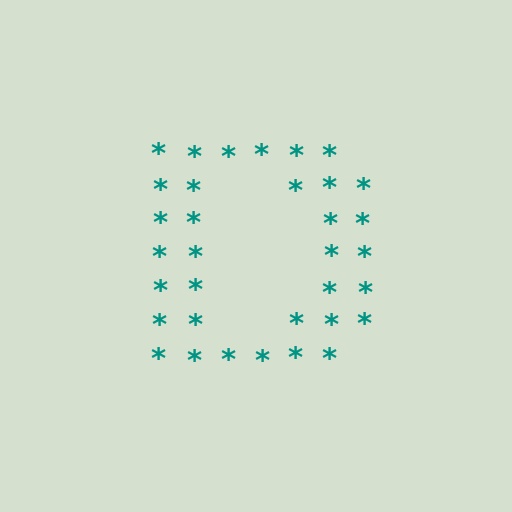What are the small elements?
The small elements are asterisks.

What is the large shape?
The large shape is the letter D.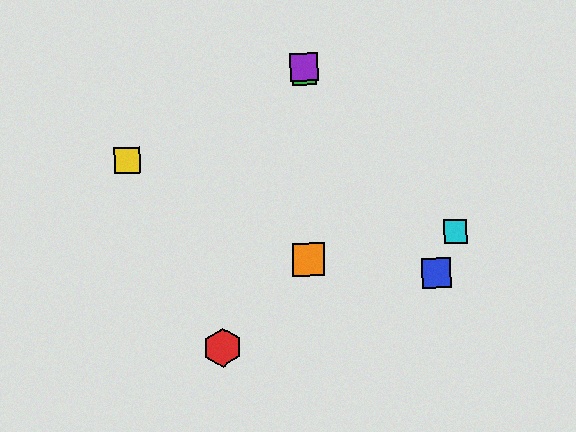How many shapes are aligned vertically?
3 shapes (the green square, the purple square, the orange square) are aligned vertically.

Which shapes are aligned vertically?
The green square, the purple square, the orange square are aligned vertically.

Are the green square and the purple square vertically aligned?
Yes, both are at x≈304.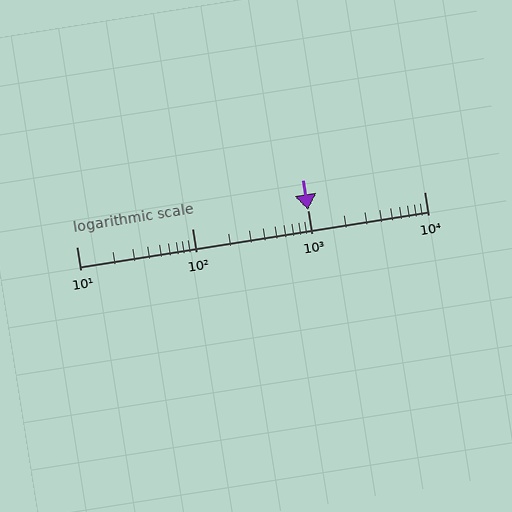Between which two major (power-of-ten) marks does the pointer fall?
The pointer is between 1000 and 10000.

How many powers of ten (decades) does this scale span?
The scale spans 3 decades, from 10 to 10000.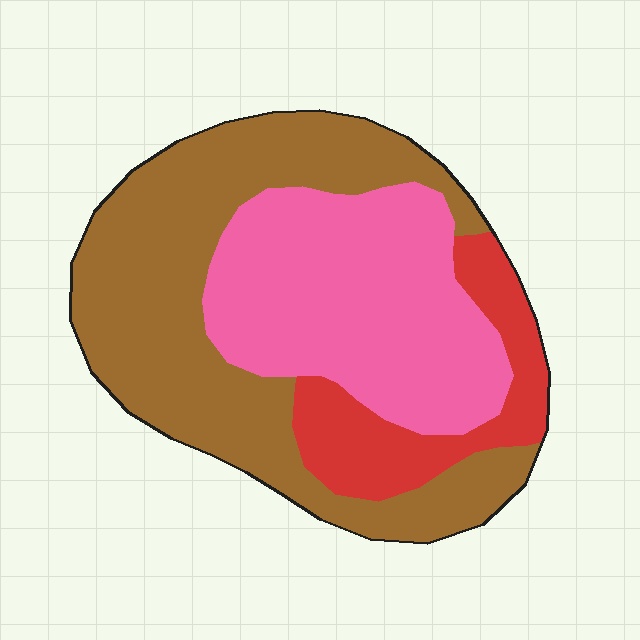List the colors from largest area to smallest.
From largest to smallest: brown, pink, red.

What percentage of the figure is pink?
Pink takes up between a third and a half of the figure.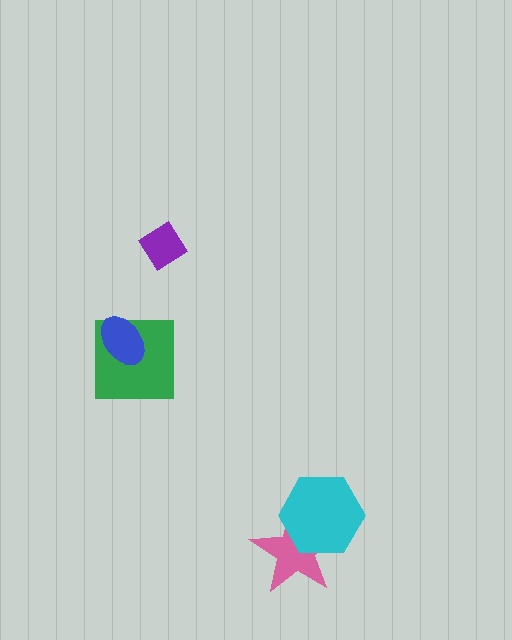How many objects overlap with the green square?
1 object overlaps with the green square.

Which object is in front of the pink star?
The cyan hexagon is in front of the pink star.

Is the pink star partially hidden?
Yes, it is partially covered by another shape.